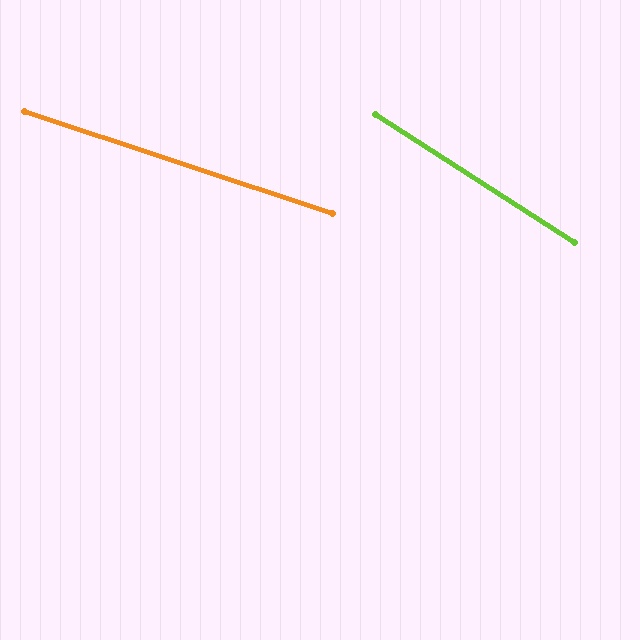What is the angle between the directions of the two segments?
Approximately 15 degrees.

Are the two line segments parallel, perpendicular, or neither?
Neither parallel nor perpendicular — they differ by about 15°.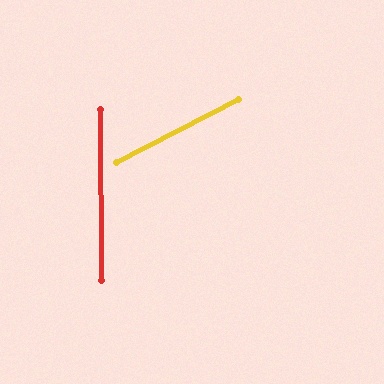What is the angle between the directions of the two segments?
Approximately 63 degrees.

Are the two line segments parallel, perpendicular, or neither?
Neither parallel nor perpendicular — they differ by about 63°.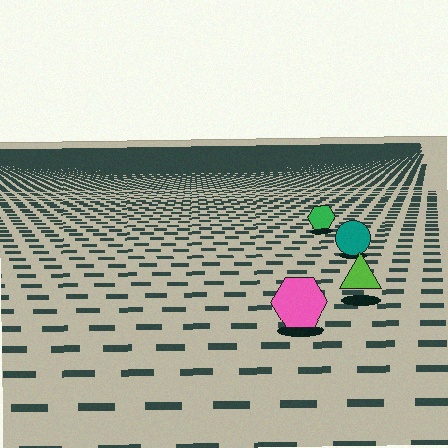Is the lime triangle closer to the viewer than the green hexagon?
Yes. The lime triangle is closer — you can tell from the texture gradient: the ground texture is coarser near it.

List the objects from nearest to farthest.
From nearest to farthest: the pink hexagon, the lime triangle, the teal circle, the green hexagon.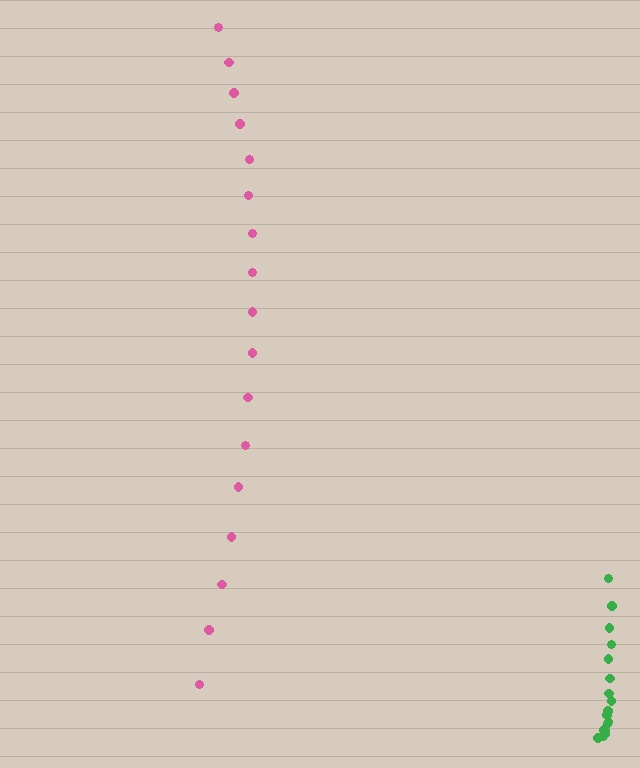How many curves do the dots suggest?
There are 2 distinct paths.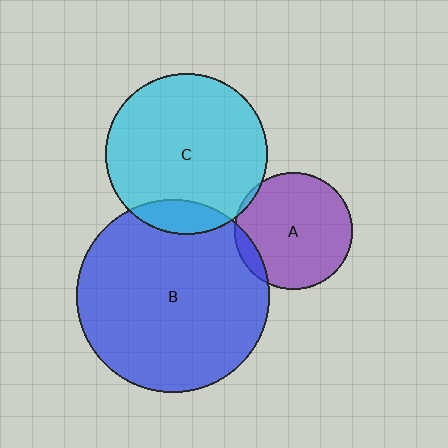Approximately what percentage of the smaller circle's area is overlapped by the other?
Approximately 10%.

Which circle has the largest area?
Circle B (blue).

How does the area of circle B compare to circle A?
Approximately 2.7 times.